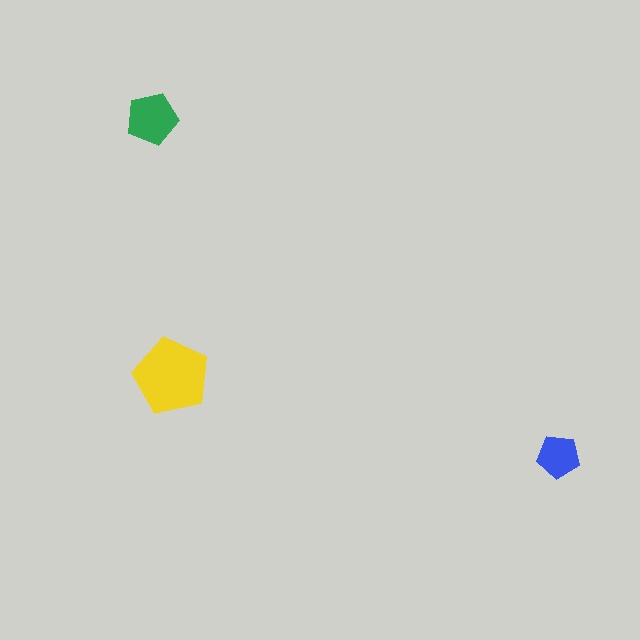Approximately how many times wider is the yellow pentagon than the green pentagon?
About 1.5 times wider.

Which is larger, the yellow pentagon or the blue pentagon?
The yellow one.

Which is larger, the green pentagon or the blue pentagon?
The green one.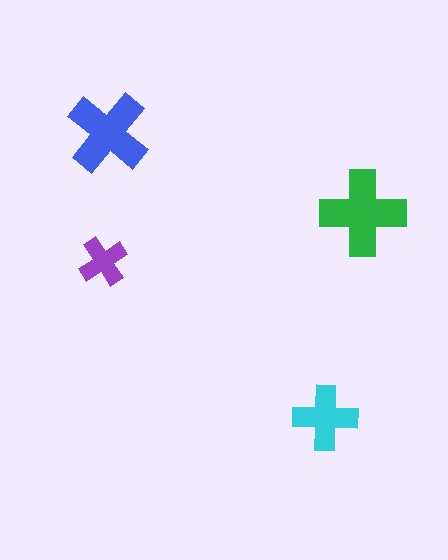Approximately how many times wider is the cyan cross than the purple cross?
About 1.5 times wider.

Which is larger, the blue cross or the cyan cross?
The blue one.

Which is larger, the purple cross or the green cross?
The green one.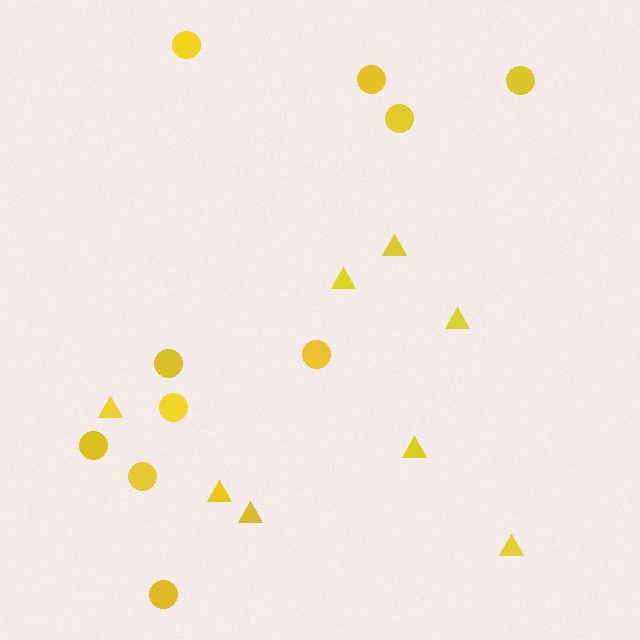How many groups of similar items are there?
There are 2 groups: one group of triangles (8) and one group of circles (10).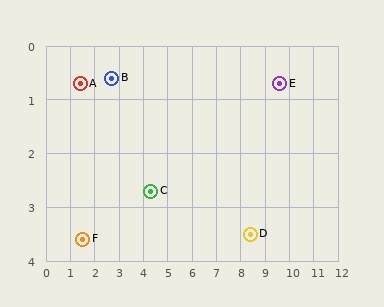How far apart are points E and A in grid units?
Points E and A are about 8.2 grid units apart.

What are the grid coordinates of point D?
Point D is at approximately (8.4, 3.5).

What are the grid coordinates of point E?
Point E is at approximately (9.6, 0.7).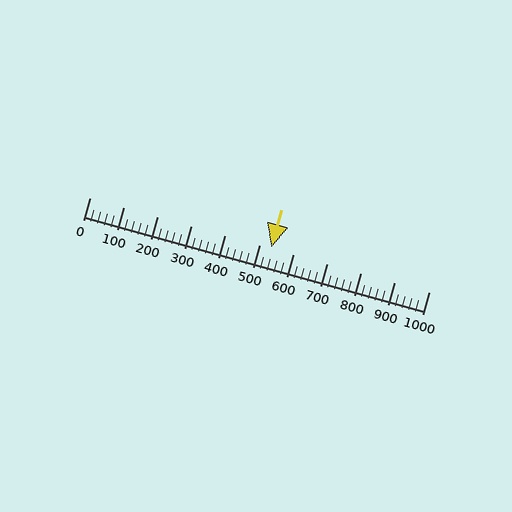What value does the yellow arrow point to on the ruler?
The yellow arrow points to approximately 536.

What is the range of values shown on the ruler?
The ruler shows values from 0 to 1000.